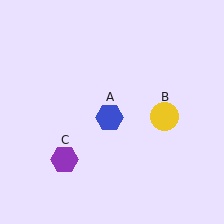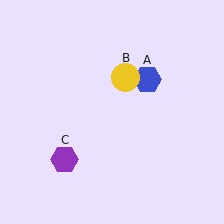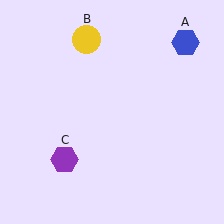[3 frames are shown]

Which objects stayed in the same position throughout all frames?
Purple hexagon (object C) remained stationary.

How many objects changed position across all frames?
2 objects changed position: blue hexagon (object A), yellow circle (object B).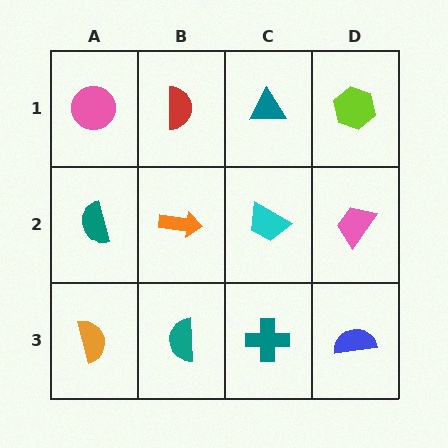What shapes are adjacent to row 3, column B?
An orange arrow (row 2, column B), an orange semicircle (row 3, column A), a teal cross (row 3, column C).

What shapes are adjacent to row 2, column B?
A red semicircle (row 1, column B), a teal semicircle (row 3, column B), a teal semicircle (row 2, column A), a cyan trapezoid (row 2, column C).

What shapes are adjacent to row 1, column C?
A cyan trapezoid (row 2, column C), a red semicircle (row 1, column B), a lime hexagon (row 1, column D).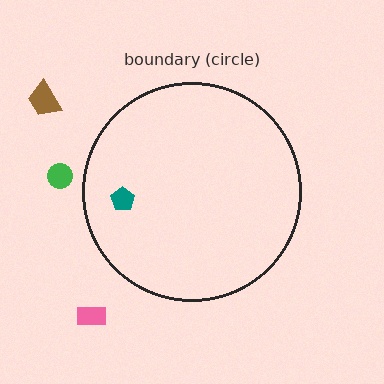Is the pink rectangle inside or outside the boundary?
Outside.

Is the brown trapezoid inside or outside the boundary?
Outside.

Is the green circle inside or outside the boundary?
Outside.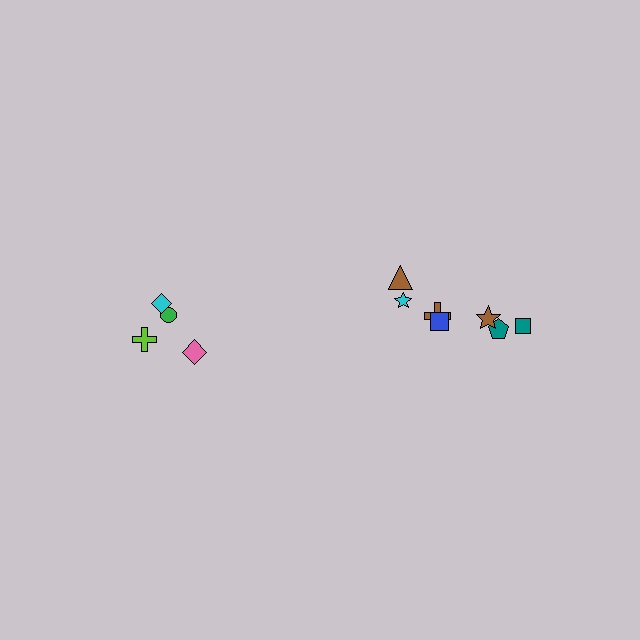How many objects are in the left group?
There are 4 objects.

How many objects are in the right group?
There are 7 objects.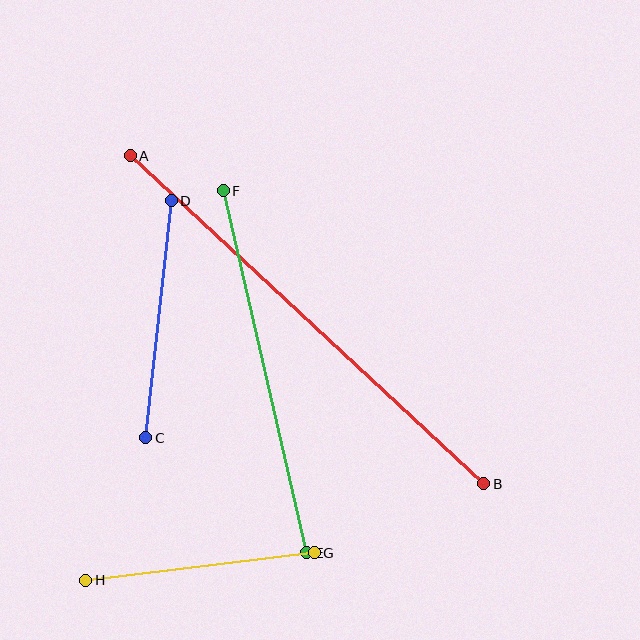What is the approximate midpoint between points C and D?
The midpoint is at approximately (158, 319) pixels.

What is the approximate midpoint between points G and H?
The midpoint is at approximately (200, 566) pixels.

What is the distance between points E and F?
The distance is approximately 371 pixels.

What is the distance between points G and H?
The distance is approximately 230 pixels.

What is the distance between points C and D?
The distance is approximately 238 pixels.